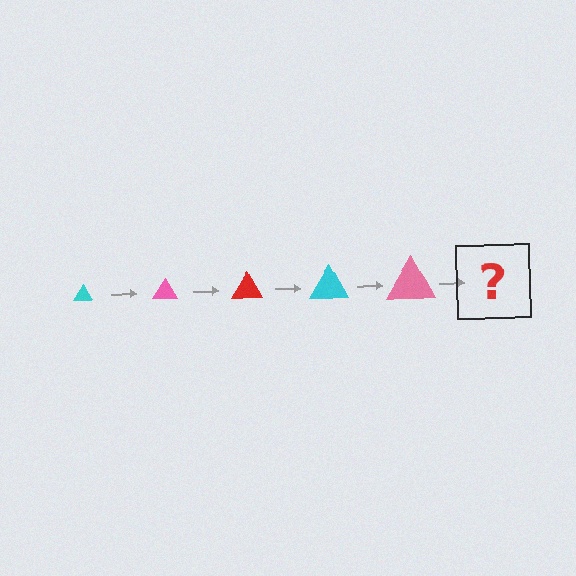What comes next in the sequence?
The next element should be a red triangle, larger than the previous one.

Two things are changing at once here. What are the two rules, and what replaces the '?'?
The two rules are that the triangle grows larger each step and the color cycles through cyan, pink, and red. The '?' should be a red triangle, larger than the previous one.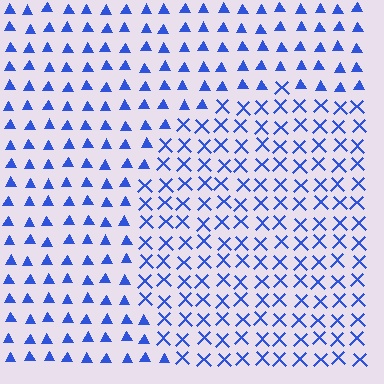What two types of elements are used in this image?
The image uses X marks inside the circle region and triangles outside it.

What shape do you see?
I see a circle.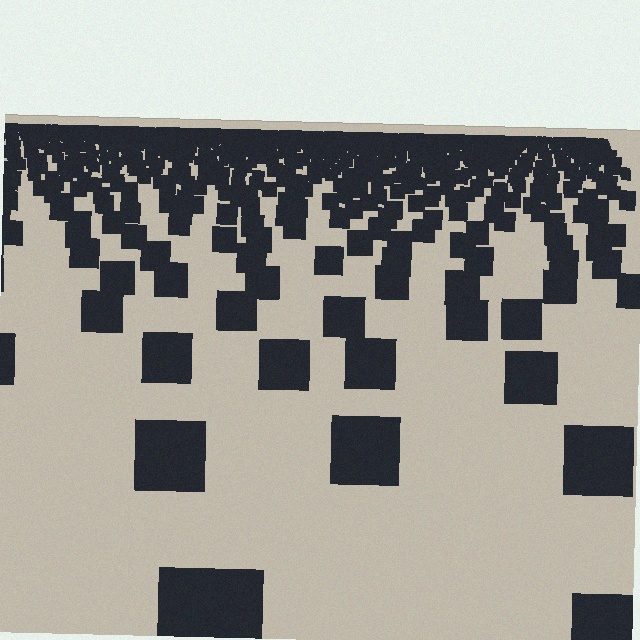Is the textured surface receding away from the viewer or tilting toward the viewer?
The surface is receding away from the viewer. Texture elements get smaller and denser toward the top.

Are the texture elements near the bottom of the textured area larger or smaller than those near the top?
Larger. Near the bottom, elements are closer to the viewer and appear at a bigger on-screen size.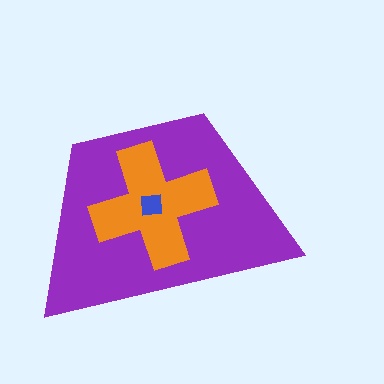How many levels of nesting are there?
3.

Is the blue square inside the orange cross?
Yes.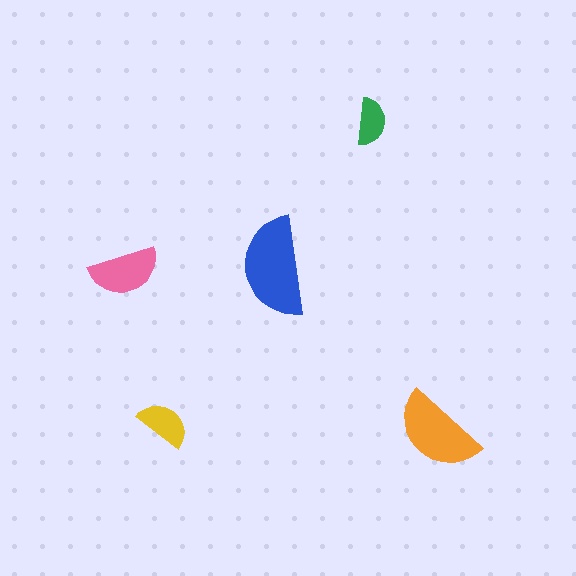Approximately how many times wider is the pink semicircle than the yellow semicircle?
About 1.5 times wider.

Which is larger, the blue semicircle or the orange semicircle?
The blue one.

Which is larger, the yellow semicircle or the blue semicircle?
The blue one.